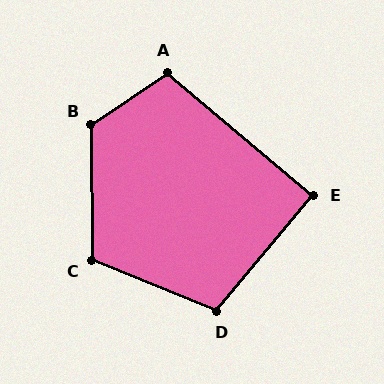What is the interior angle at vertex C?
Approximately 112 degrees (obtuse).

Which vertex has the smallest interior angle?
E, at approximately 90 degrees.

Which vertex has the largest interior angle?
B, at approximately 124 degrees.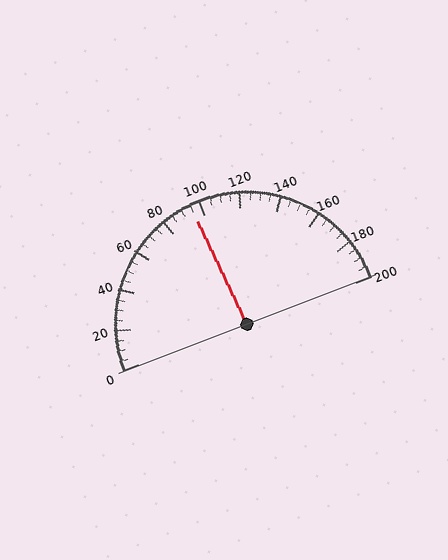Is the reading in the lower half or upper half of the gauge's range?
The reading is in the lower half of the range (0 to 200).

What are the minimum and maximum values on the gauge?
The gauge ranges from 0 to 200.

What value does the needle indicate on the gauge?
The needle indicates approximately 95.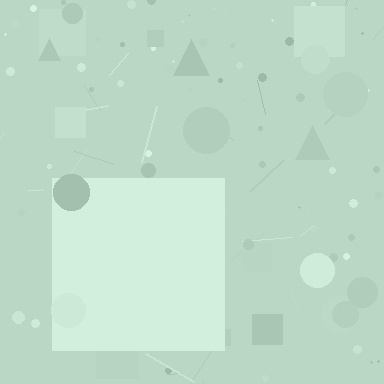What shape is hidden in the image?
A square is hidden in the image.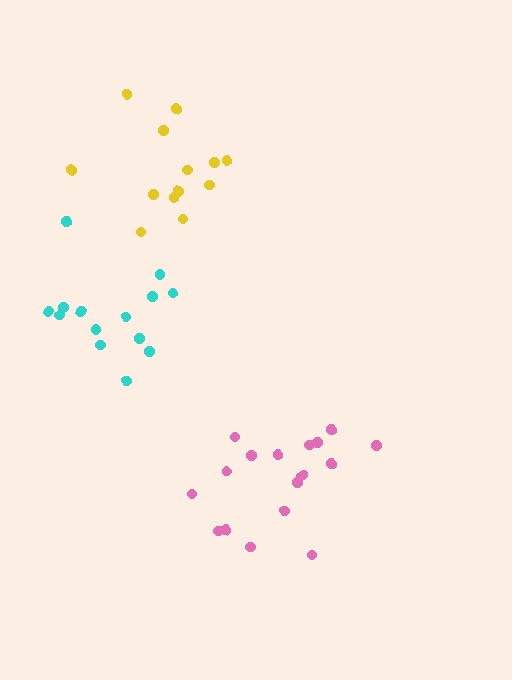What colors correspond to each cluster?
The clusters are colored: pink, cyan, yellow.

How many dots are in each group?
Group 1: 18 dots, Group 2: 14 dots, Group 3: 13 dots (45 total).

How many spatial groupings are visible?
There are 3 spatial groupings.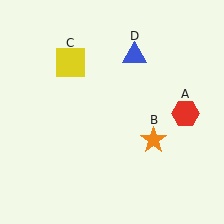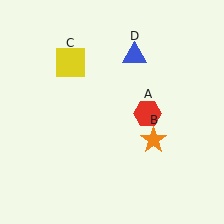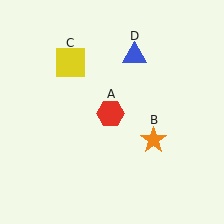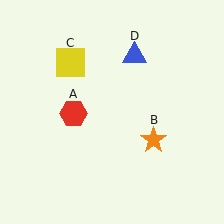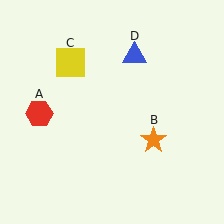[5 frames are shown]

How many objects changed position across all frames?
1 object changed position: red hexagon (object A).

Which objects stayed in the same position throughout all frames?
Orange star (object B) and yellow square (object C) and blue triangle (object D) remained stationary.